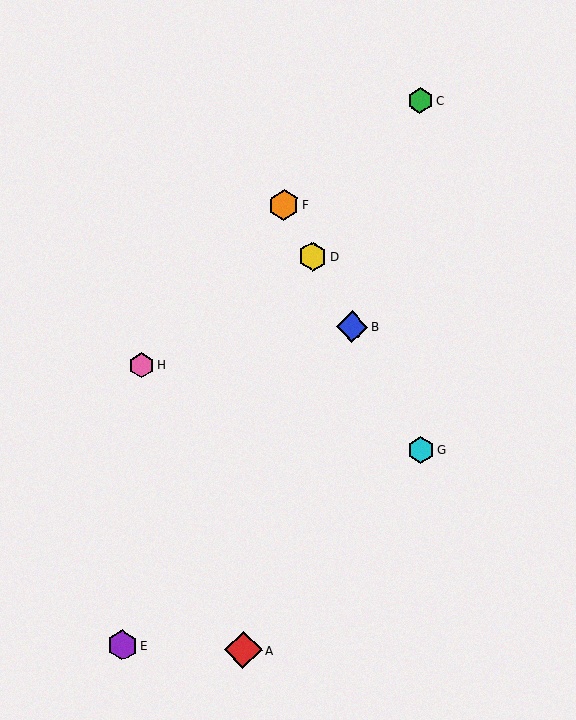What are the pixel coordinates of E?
Object E is at (122, 645).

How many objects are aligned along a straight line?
4 objects (B, D, F, G) are aligned along a straight line.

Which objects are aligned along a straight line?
Objects B, D, F, G are aligned along a straight line.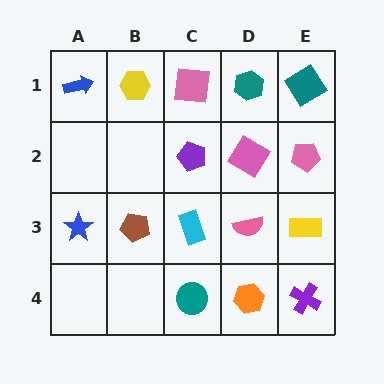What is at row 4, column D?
An orange hexagon.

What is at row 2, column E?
A pink pentagon.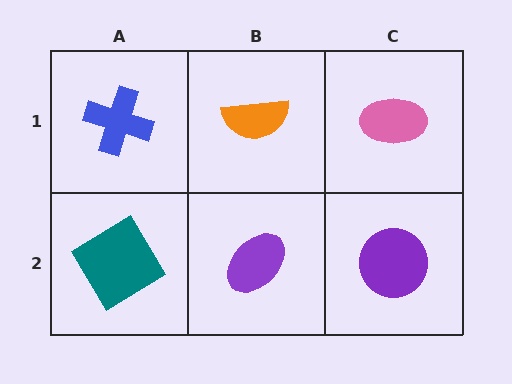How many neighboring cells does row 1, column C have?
2.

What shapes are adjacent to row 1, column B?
A purple ellipse (row 2, column B), a blue cross (row 1, column A), a pink ellipse (row 1, column C).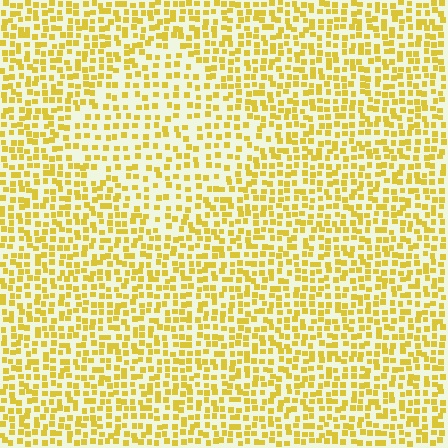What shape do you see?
I see a diamond.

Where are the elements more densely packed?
The elements are more densely packed outside the diamond boundary.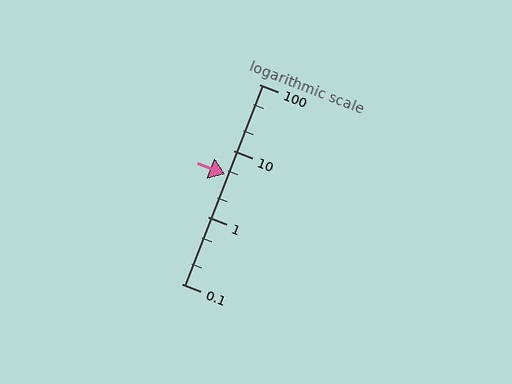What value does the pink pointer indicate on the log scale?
The pointer indicates approximately 4.4.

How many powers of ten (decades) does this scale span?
The scale spans 3 decades, from 0.1 to 100.